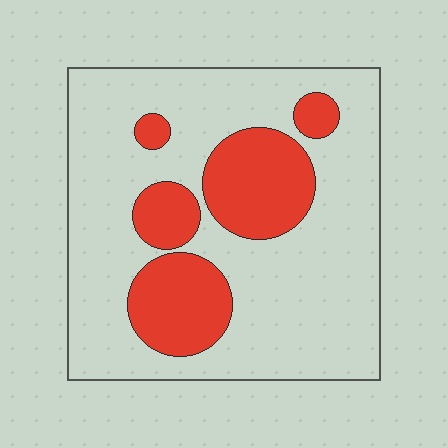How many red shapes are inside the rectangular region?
5.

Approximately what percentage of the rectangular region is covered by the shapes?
Approximately 25%.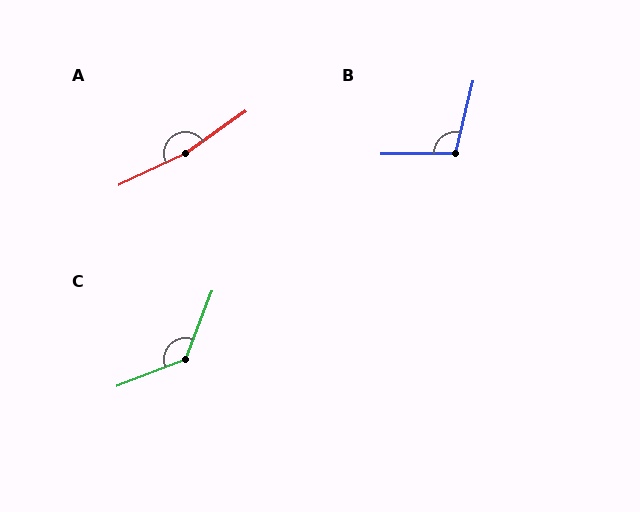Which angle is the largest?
A, at approximately 170 degrees.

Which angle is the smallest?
B, at approximately 103 degrees.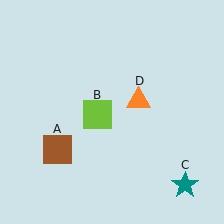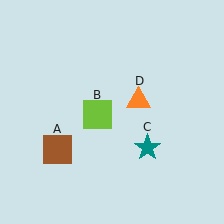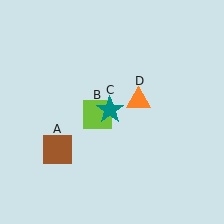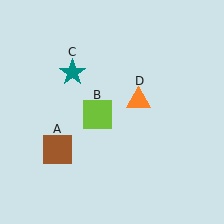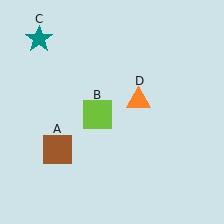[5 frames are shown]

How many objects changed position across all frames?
1 object changed position: teal star (object C).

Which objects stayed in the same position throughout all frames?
Brown square (object A) and lime square (object B) and orange triangle (object D) remained stationary.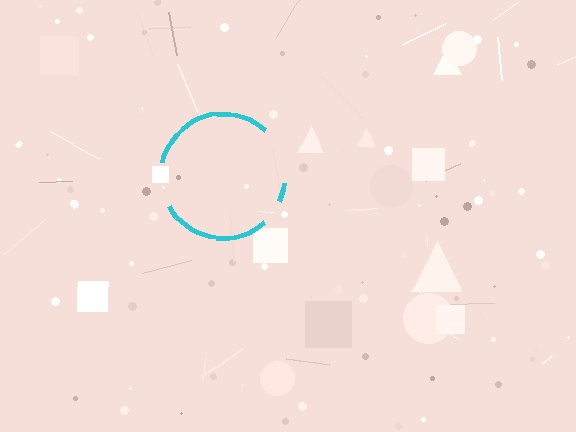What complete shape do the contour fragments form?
The contour fragments form a circle.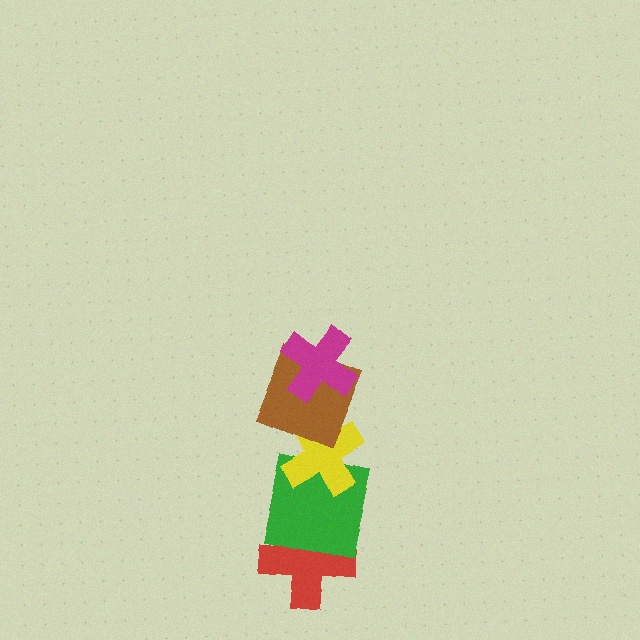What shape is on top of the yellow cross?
The brown square is on top of the yellow cross.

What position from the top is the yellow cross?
The yellow cross is 3rd from the top.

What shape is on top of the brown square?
The magenta cross is on top of the brown square.